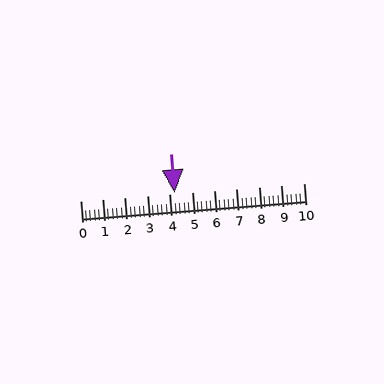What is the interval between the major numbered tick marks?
The major tick marks are spaced 1 units apart.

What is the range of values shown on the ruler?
The ruler shows values from 0 to 10.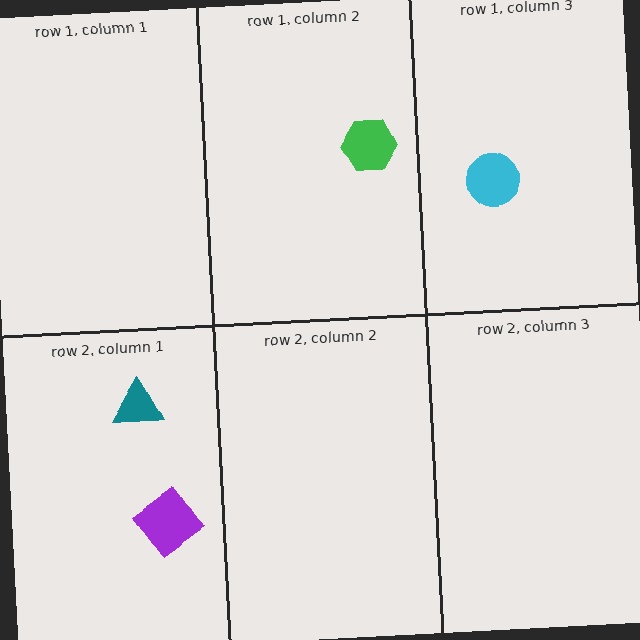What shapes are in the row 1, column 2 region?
The green hexagon.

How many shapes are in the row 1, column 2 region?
1.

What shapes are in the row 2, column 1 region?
The purple diamond, the teal triangle.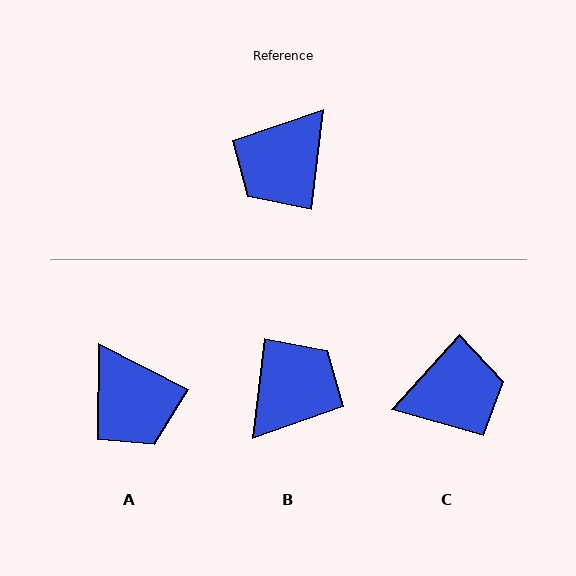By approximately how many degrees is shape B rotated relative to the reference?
Approximately 179 degrees clockwise.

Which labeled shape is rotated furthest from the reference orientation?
B, about 179 degrees away.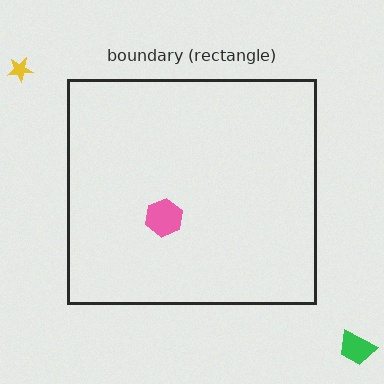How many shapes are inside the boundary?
1 inside, 2 outside.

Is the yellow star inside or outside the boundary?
Outside.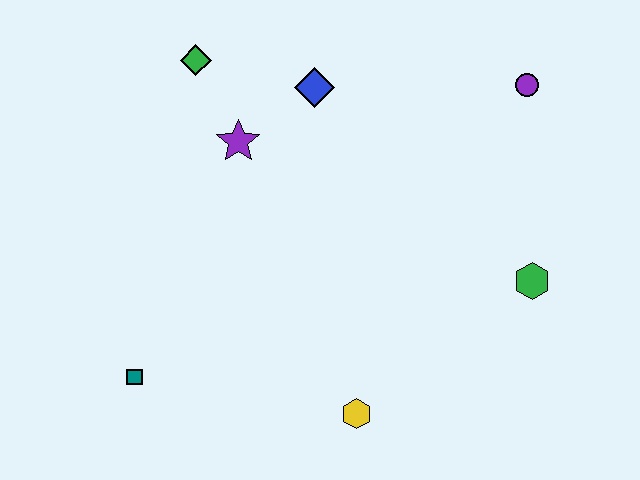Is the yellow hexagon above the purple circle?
No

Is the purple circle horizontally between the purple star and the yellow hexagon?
No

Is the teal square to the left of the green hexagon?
Yes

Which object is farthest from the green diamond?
The green hexagon is farthest from the green diamond.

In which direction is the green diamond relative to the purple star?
The green diamond is above the purple star.